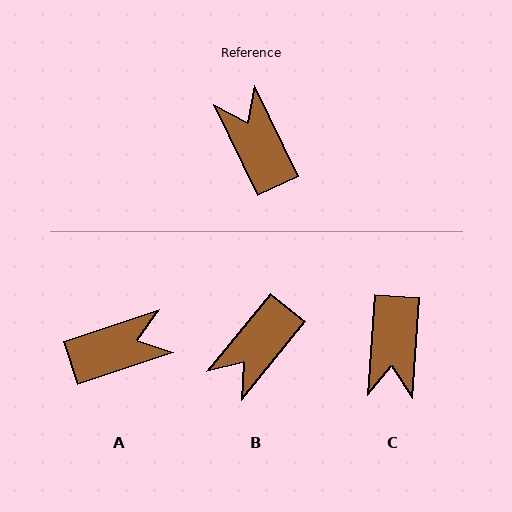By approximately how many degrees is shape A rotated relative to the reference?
Approximately 97 degrees clockwise.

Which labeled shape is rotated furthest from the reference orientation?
C, about 151 degrees away.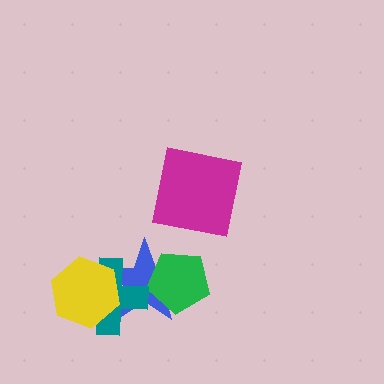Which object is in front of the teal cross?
The yellow hexagon is in front of the teal cross.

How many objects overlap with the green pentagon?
1 object overlaps with the green pentagon.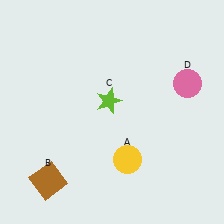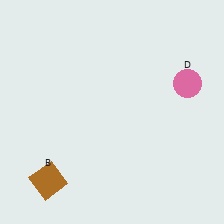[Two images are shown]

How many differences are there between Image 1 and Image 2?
There are 2 differences between the two images.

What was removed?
The lime star (C), the yellow circle (A) were removed in Image 2.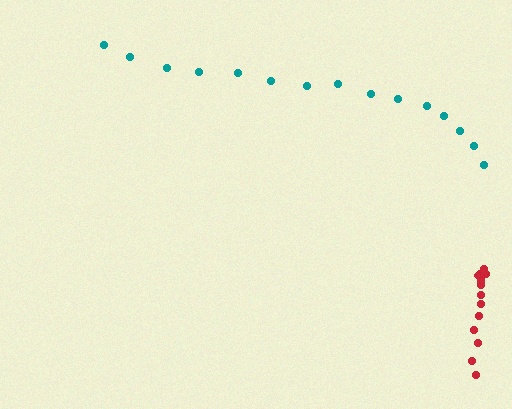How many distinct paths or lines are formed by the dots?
There are 2 distinct paths.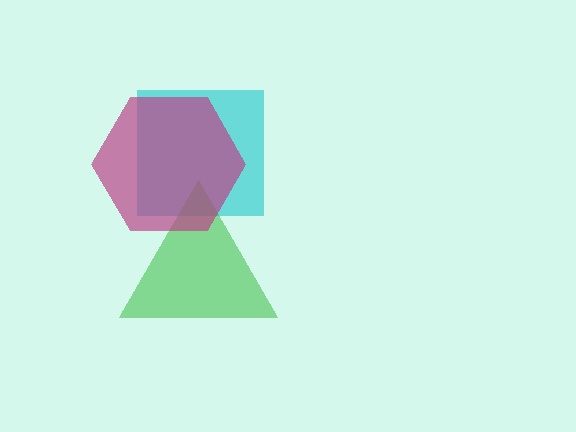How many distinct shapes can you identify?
There are 3 distinct shapes: a cyan square, a green triangle, a magenta hexagon.